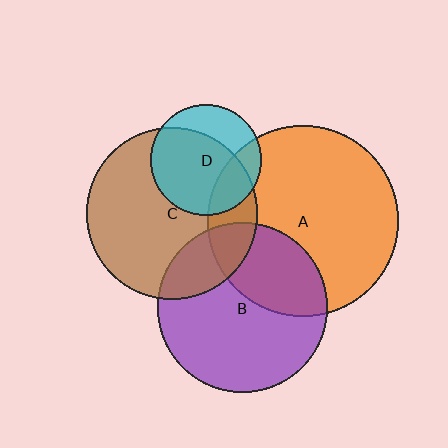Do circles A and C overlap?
Yes.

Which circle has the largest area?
Circle A (orange).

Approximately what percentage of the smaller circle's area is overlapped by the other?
Approximately 20%.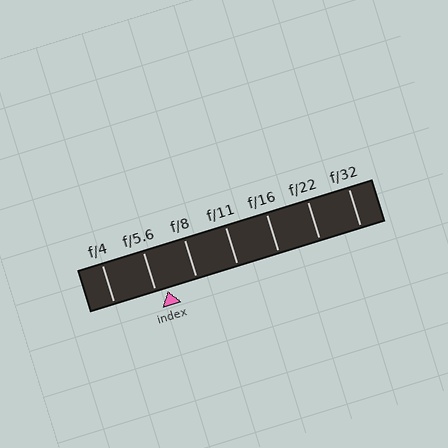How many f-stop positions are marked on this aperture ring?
There are 7 f-stop positions marked.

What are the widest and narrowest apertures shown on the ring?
The widest aperture shown is f/4 and the narrowest is f/32.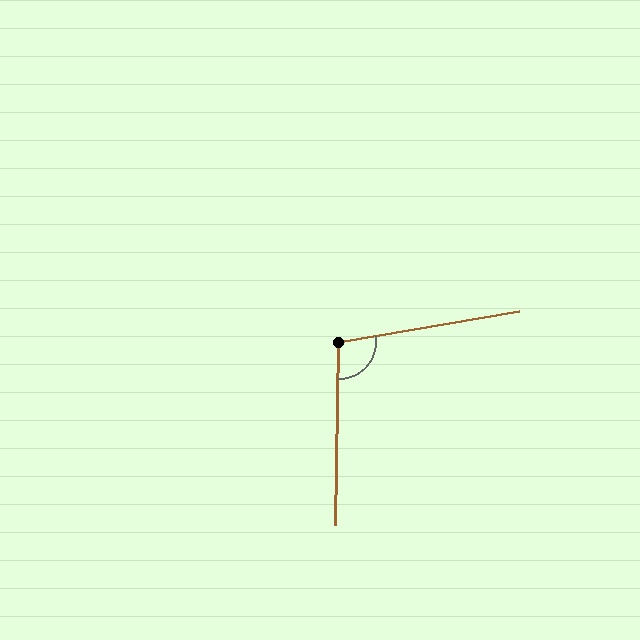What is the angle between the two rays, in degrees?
Approximately 101 degrees.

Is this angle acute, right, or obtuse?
It is obtuse.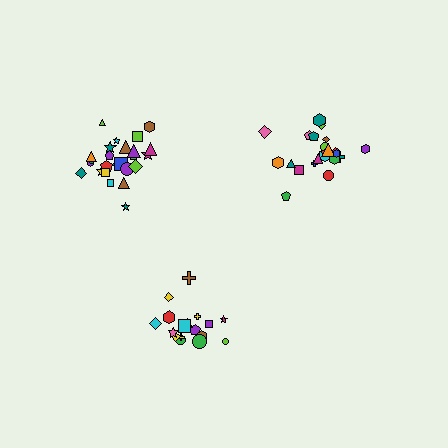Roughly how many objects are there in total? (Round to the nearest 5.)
Roughly 65 objects in total.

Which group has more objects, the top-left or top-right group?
The top-left group.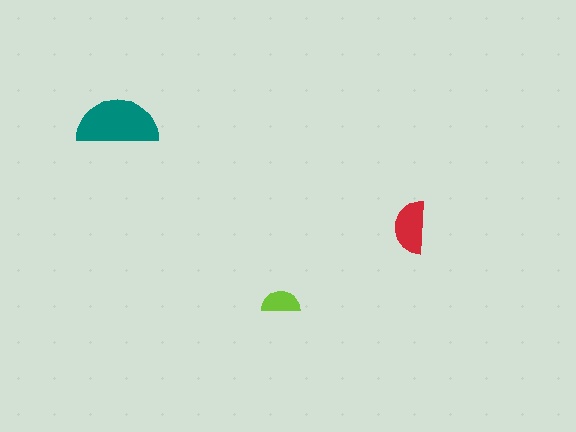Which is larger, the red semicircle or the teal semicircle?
The teal one.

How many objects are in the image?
There are 3 objects in the image.